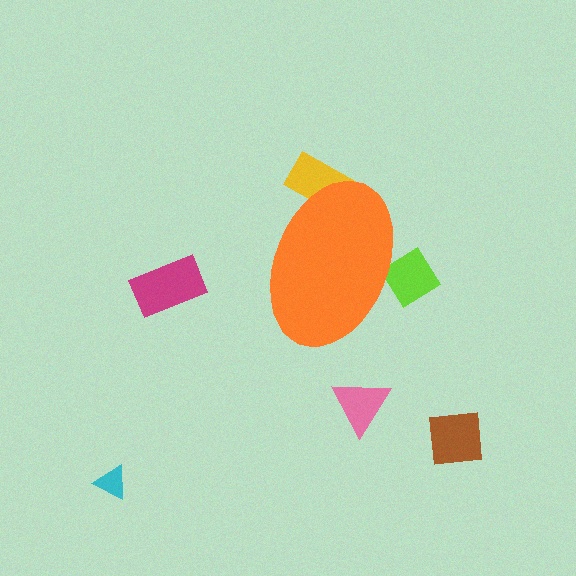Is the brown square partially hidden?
No, the brown square is fully visible.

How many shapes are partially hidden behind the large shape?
2 shapes are partially hidden.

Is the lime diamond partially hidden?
Yes, the lime diamond is partially hidden behind the orange ellipse.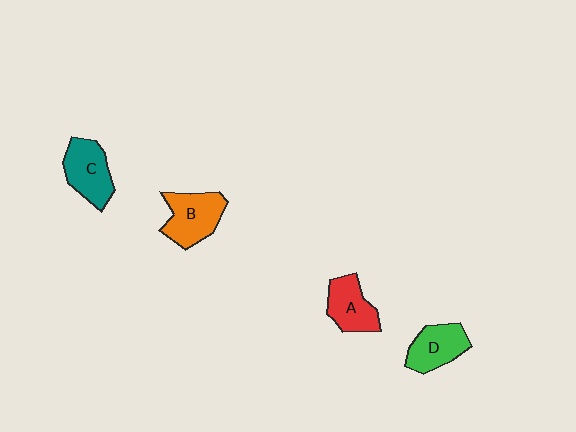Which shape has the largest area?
Shape B (orange).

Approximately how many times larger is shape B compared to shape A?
Approximately 1.2 times.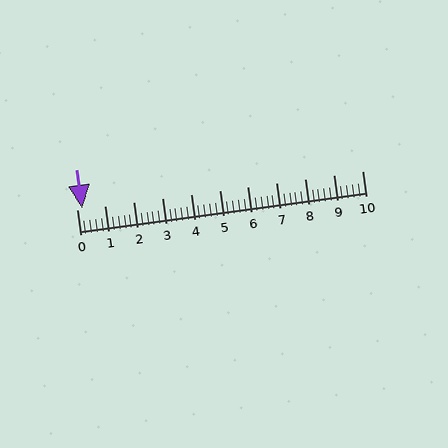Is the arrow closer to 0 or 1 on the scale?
The arrow is closer to 0.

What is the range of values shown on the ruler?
The ruler shows values from 0 to 10.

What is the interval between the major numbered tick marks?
The major tick marks are spaced 1 units apart.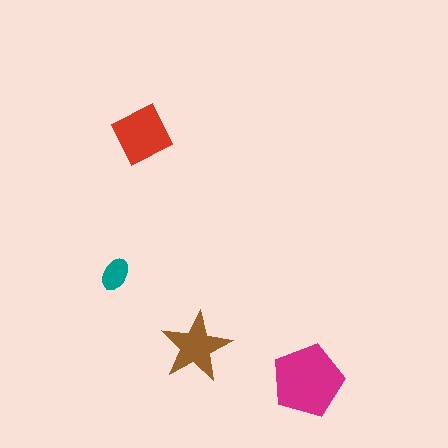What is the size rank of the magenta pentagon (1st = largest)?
1st.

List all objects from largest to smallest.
The magenta pentagon, the red diamond, the brown star, the teal ellipse.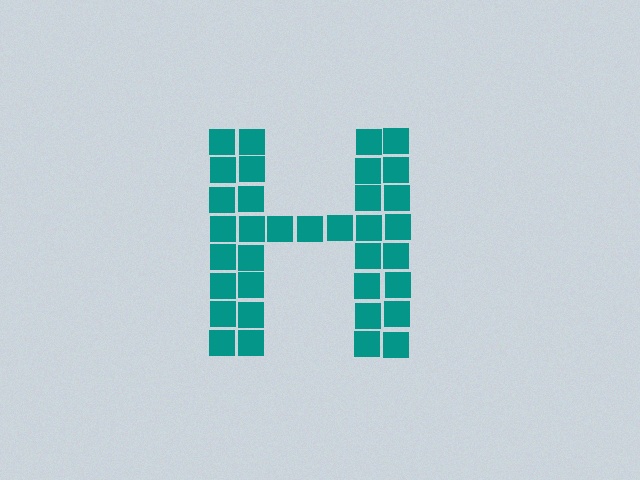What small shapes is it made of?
It is made of small squares.